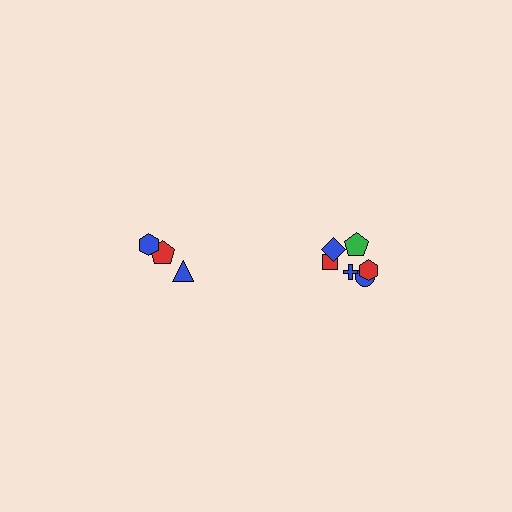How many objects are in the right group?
There are 6 objects.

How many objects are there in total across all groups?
There are 9 objects.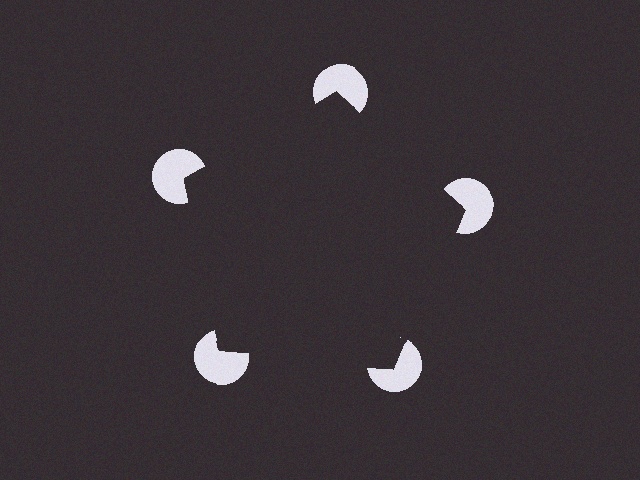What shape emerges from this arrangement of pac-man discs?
An illusory pentagon — its edges are inferred from the aligned wedge cuts in the pac-man discs, not physically drawn.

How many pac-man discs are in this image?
There are 5 — one at each vertex of the illusory pentagon.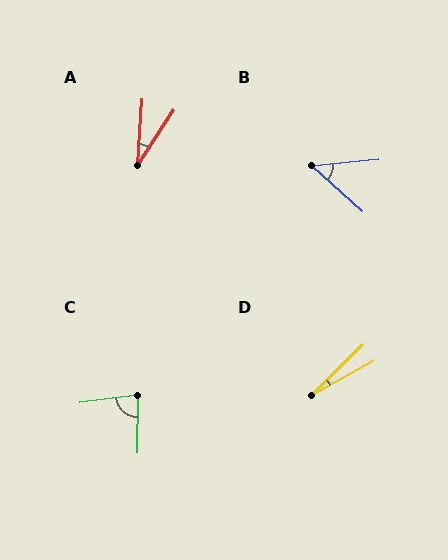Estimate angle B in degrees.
Approximately 47 degrees.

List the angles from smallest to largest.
D (15°), A (29°), B (47°), C (82°).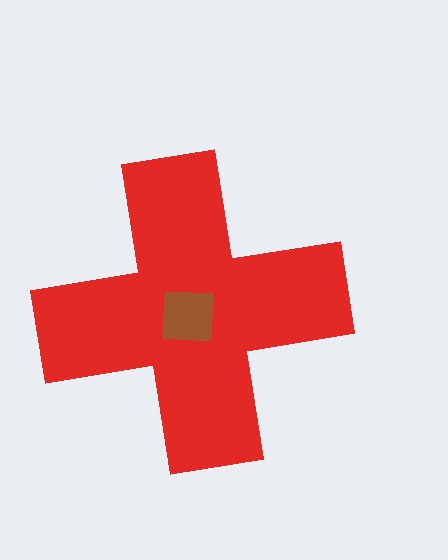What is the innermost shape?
The brown square.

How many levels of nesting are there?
2.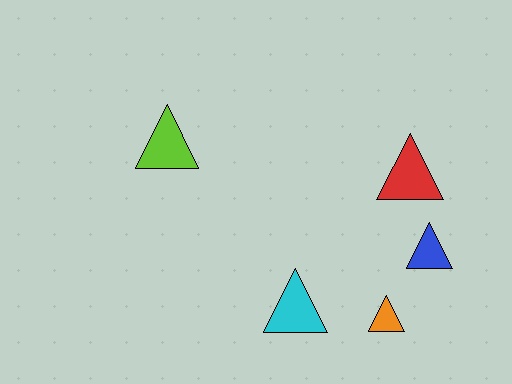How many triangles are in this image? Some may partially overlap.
There are 5 triangles.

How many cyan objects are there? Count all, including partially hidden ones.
There is 1 cyan object.